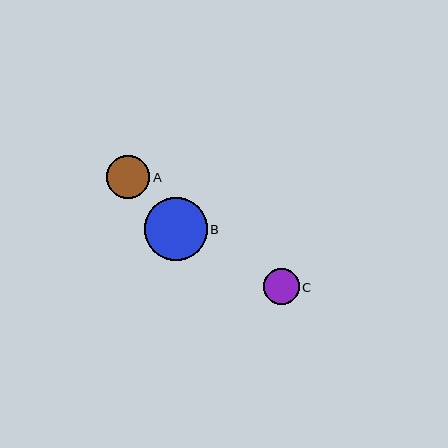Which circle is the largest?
Circle B is the largest with a size of approximately 63 pixels.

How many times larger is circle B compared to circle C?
Circle B is approximately 1.7 times the size of circle C.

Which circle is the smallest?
Circle C is the smallest with a size of approximately 36 pixels.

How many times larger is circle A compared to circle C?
Circle A is approximately 1.2 times the size of circle C.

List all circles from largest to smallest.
From largest to smallest: B, A, C.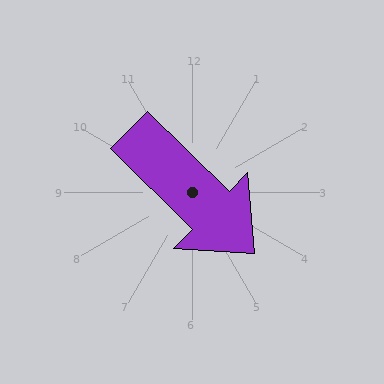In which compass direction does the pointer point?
Southeast.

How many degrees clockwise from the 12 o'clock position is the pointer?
Approximately 135 degrees.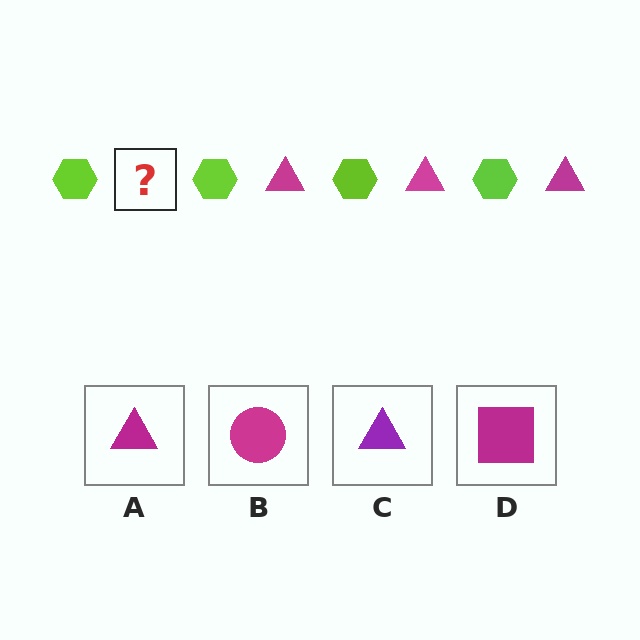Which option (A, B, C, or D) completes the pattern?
A.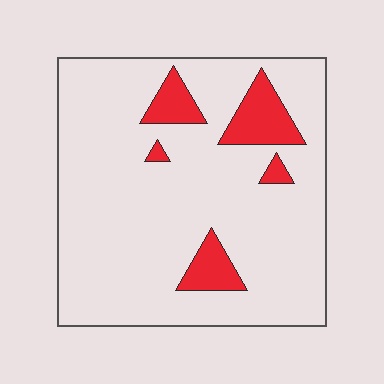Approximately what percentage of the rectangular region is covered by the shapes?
Approximately 10%.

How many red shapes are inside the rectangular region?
5.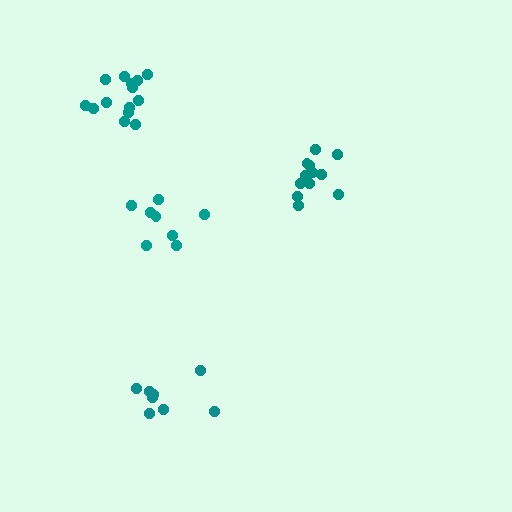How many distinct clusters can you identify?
There are 4 distinct clusters.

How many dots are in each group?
Group 1: 12 dots, Group 2: 8 dots, Group 3: 8 dots, Group 4: 14 dots (42 total).